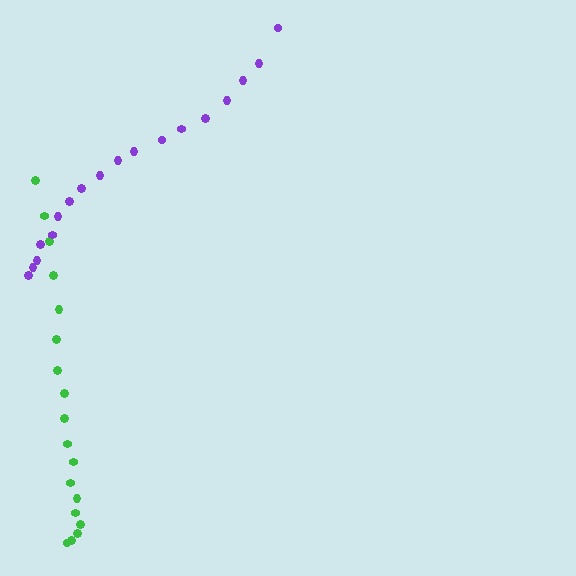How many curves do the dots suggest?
There are 2 distinct paths.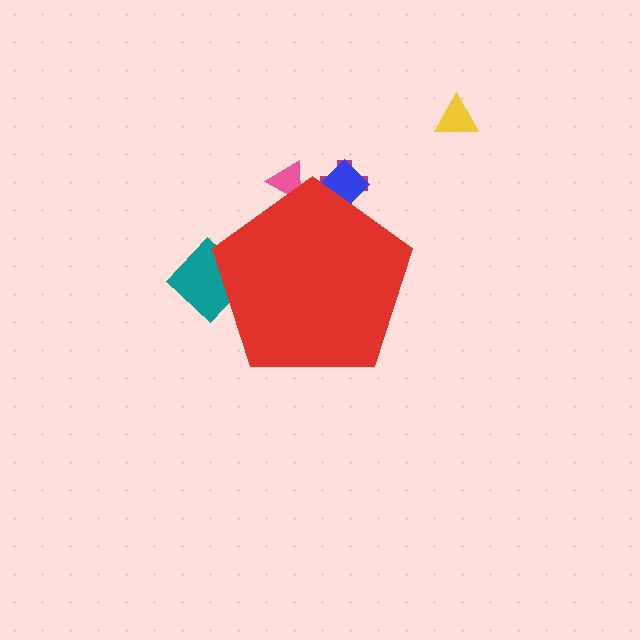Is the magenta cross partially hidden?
Yes, the magenta cross is partially hidden behind the red pentagon.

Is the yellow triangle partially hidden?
No, the yellow triangle is fully visible.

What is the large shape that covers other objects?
A red pentagon.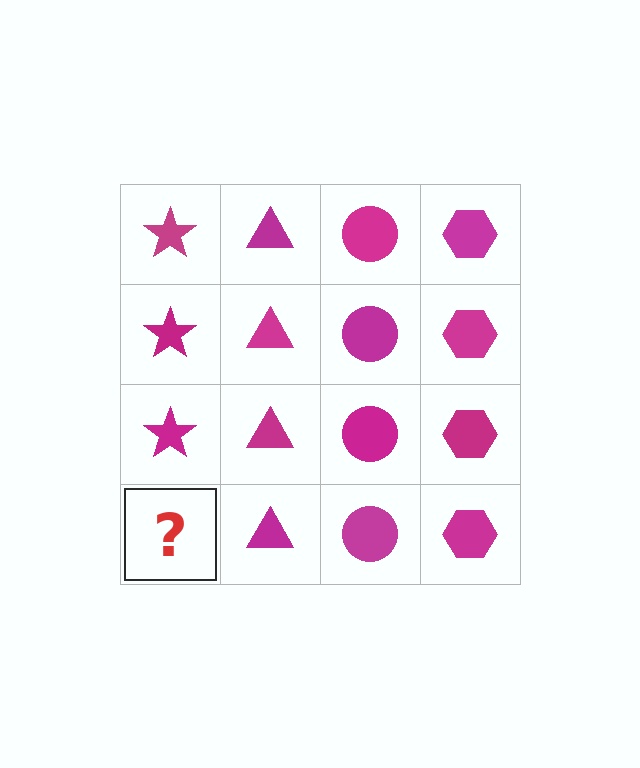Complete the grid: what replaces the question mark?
The question mark should be replaced with a magenta star.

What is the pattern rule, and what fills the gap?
The rule is that each column has a consistent shape. The gap should be filled with a magenta star.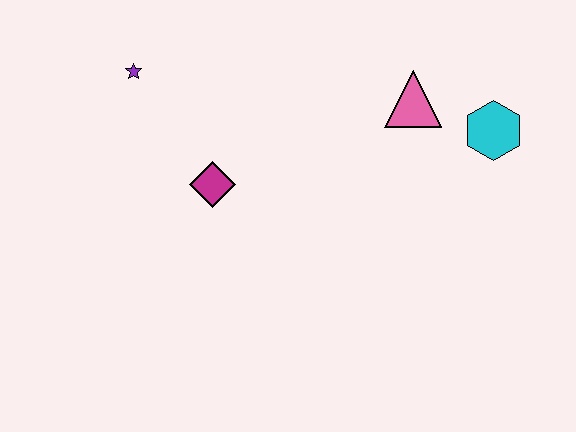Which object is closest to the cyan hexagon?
The pink triangle is closest to the cyan hexagon.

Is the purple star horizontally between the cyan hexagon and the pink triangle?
No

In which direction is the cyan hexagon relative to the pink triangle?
The cyan hexagon is to the right of the pink triangle.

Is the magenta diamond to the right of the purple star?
Yes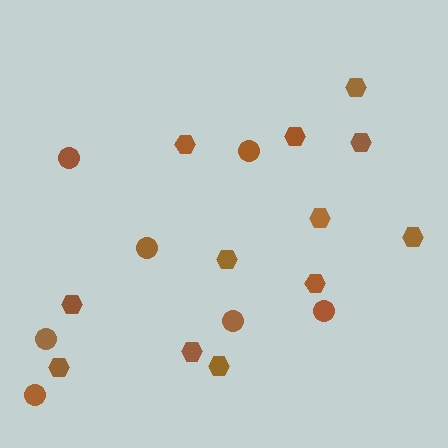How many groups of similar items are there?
There are 2 groups: one group of circles (7) and one group of hexagons (12).